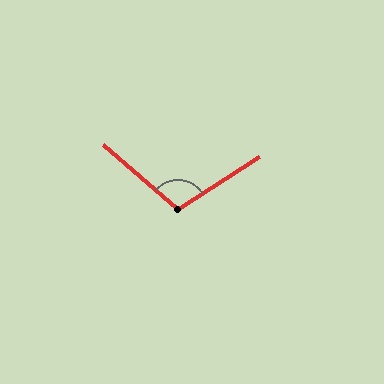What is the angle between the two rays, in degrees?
Approximately 107 degrees.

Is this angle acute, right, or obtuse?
It is obtuse.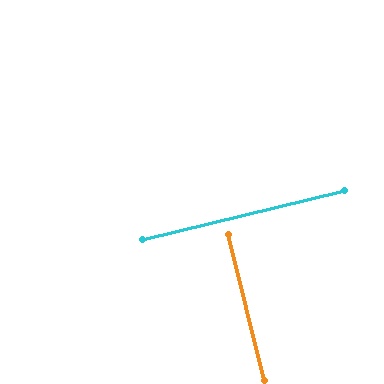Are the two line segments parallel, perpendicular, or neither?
Perpendicular — they meet at approximately 89°.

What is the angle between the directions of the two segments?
Approximately 89 degrees.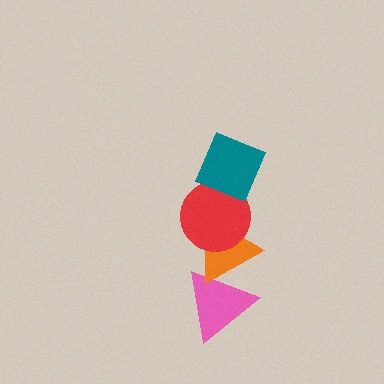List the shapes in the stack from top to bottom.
From top to bottom: the teal diamond, the red circle, the orange triangle, the pink triangle.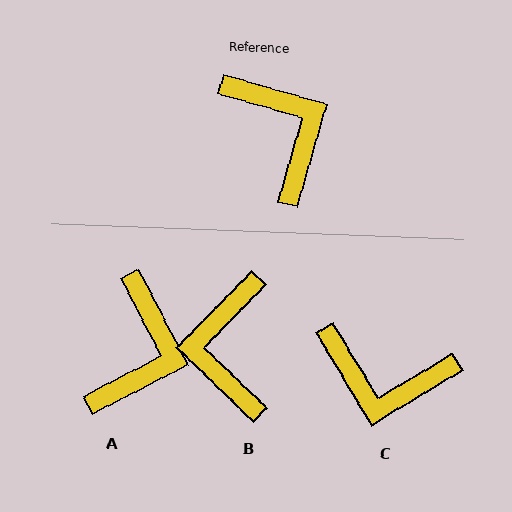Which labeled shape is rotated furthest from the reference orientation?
B, about 152 degrees away.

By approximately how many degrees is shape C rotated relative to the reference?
Approximately 133 degrees clockwise.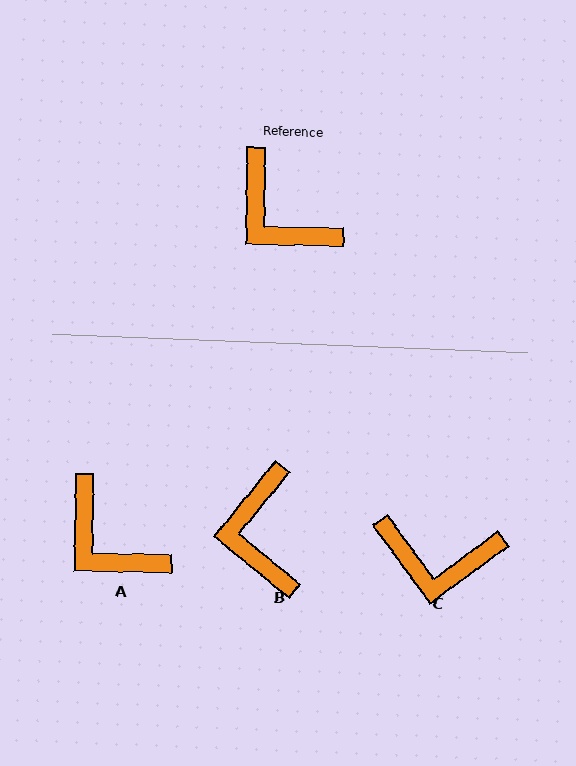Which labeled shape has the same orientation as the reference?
A.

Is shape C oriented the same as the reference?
No, it is off by about 37 degrees.